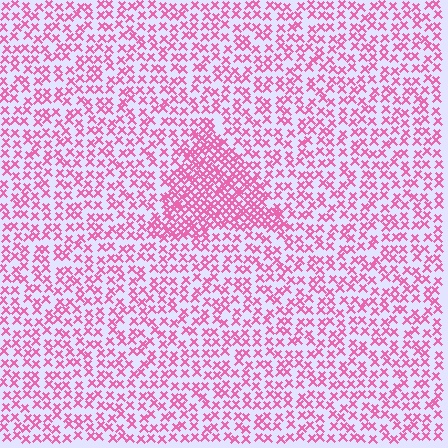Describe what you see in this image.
The image contains small pink elements arranged at two different densities. A triangle-shaped region is visible where the elements are more densely packed than the surrounding area.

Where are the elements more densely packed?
The elements are more densely packed inside the triangle boundary.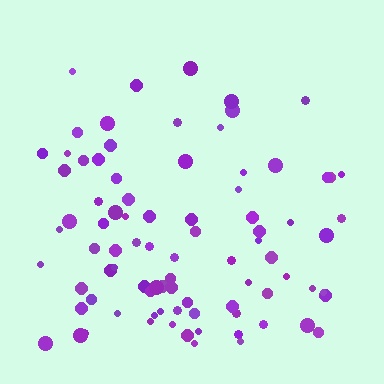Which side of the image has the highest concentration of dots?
The bottom.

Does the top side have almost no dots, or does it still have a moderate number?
Still a moderate number, just noticeably fewer than the bottom.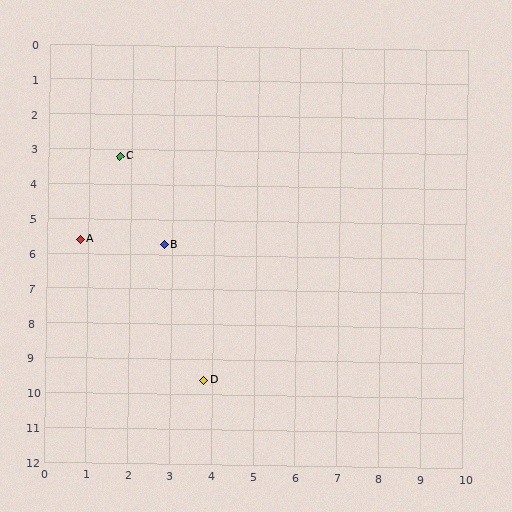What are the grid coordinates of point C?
Point C is at approximately (1.7, 3.2).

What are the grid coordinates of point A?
Point A is at approximately (0.8, 5.6).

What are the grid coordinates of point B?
Point B is at approximately (2.8, 5.7).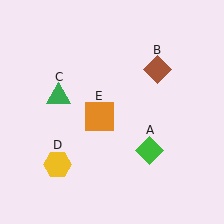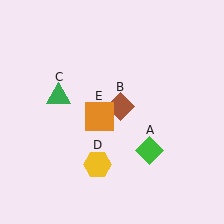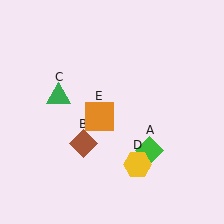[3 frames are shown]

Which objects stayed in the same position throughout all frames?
Green diamond (object A) and green triangle (object C) and orange square (object E) remained stationary.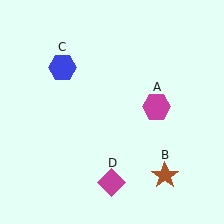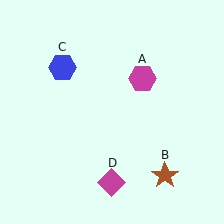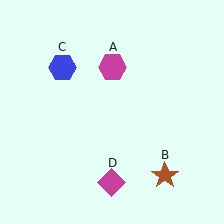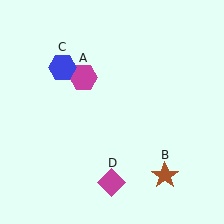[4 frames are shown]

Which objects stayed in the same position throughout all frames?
Brown star (object B) and blue hexagon (object C) and magenta diamond (object D) remained stationary.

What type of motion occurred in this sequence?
The magenta hexagon (object A) rotated counterclockwise around the center of the scene.